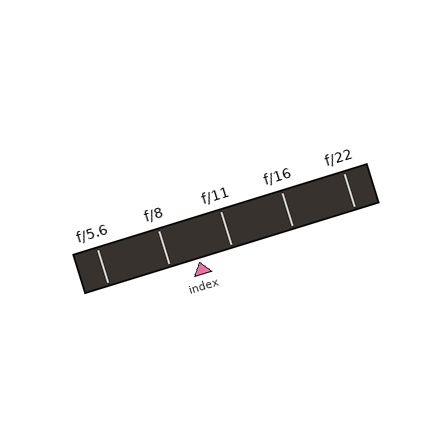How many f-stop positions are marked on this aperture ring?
There are 5 f-stop positions marked.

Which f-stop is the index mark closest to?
The index mark is closest to f/8.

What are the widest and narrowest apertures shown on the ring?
The widest aperture shown is f/5.6 and the narrowest is f/22.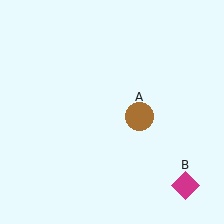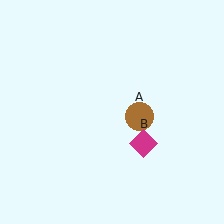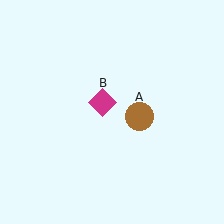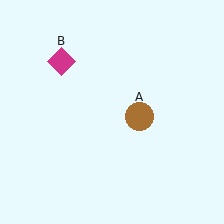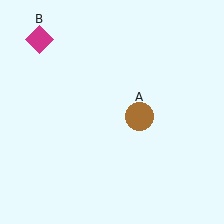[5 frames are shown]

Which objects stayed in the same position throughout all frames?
Brown circle (object A) remained stationary.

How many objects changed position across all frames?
1 object changed position: magenta diamond (object B).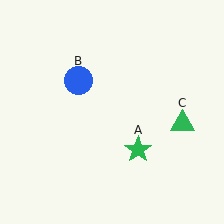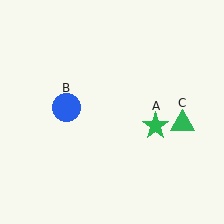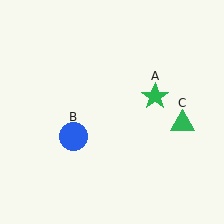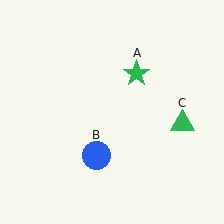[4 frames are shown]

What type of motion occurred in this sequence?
The green star (object A), blue circle (object B) rotated counterclockwise around the center of the scene.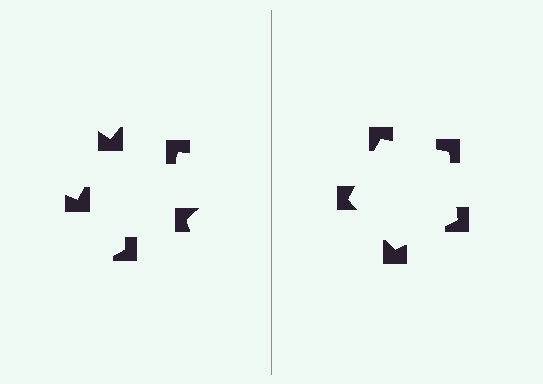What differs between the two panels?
The notched squares are positioned identically on both sides; only the wedge orientations differ. On the right they align to a pentagon; on the left they are misaligned.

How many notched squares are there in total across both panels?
10 — 5 on each side.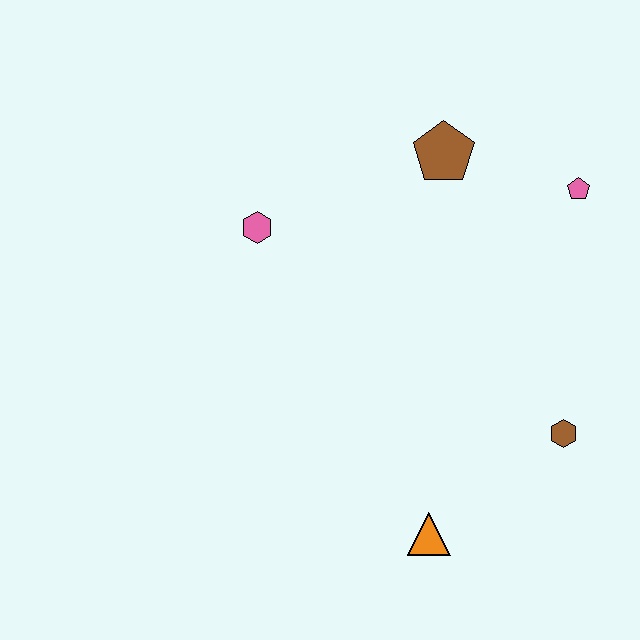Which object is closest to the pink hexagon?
The brown pentagon is closest to the pink hexagon.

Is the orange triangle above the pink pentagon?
No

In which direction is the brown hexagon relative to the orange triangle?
The brown hexagon is to the right of the orange triangle.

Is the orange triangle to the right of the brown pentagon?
No